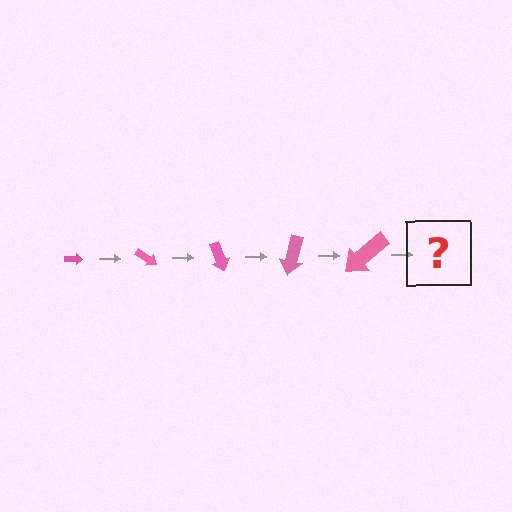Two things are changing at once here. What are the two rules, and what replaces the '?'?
The two rules are that the arrow grows larger each step and it rotates 35 degrees each step. The '?' should be an arrow, larger than the previous one and rotated 175 degrees from the start.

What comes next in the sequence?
The next element should be an arrow, larger than the previous one and rotated 175 degrees from the start.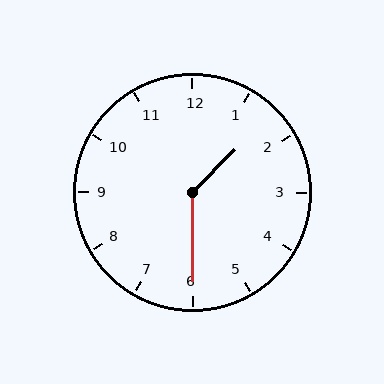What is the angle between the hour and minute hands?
Approximately 135 degrees.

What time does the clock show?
1:30.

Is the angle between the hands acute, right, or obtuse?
It is obtuse.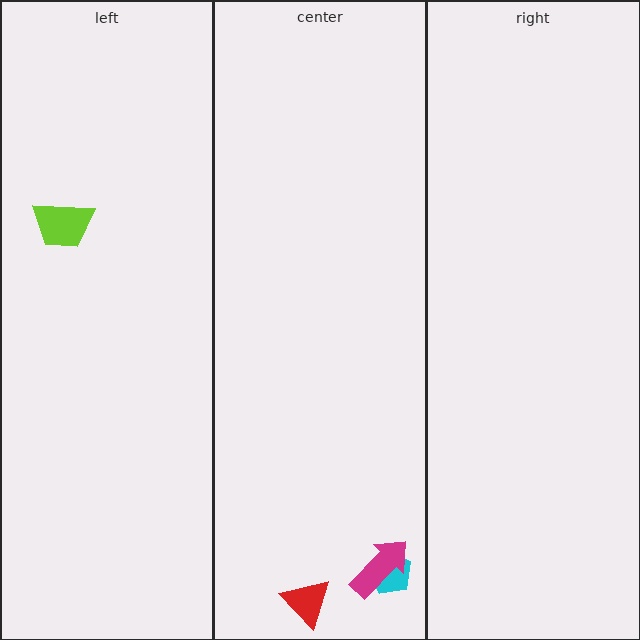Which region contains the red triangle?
The center region.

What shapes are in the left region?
The lime trapezoid.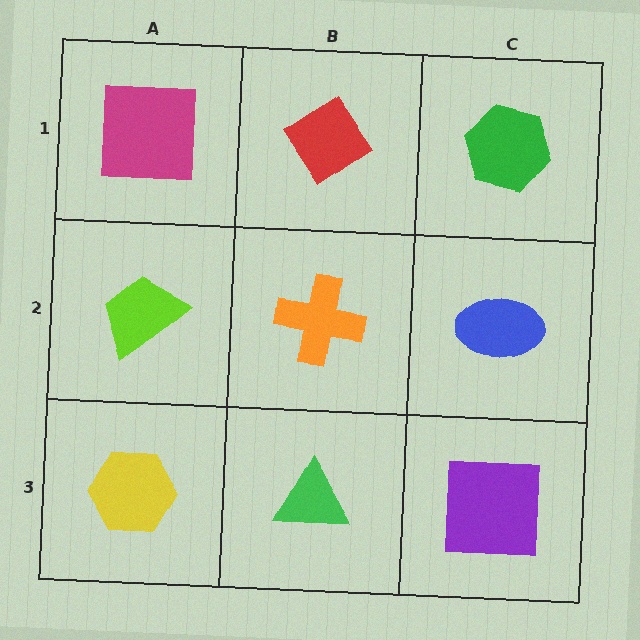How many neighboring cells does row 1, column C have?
2.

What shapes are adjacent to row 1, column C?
A blue ellipse (row 2, column C), a red diamond (row 1, column B).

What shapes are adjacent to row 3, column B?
An orange cross (row 2, column B), a yellow hexagon (row 3, column A), a purple square (row 3, column C).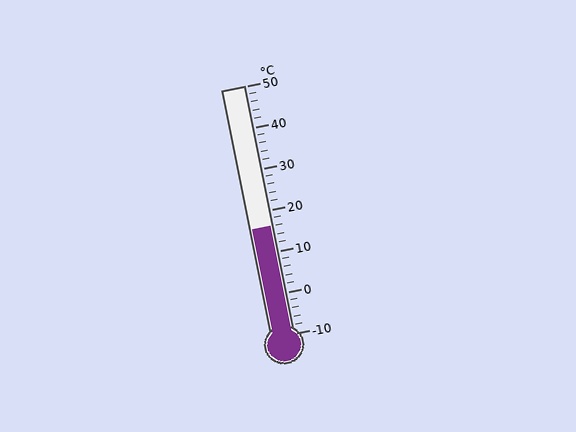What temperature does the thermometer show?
The thermometer shows approximately 16°C.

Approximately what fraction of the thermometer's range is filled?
The thermometer is filled to approximately 45% of its range.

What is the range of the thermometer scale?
The thermometer scale ranges from -10°C to 50°C.